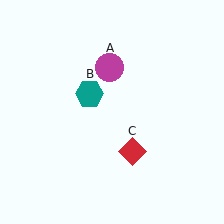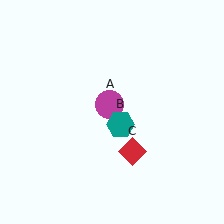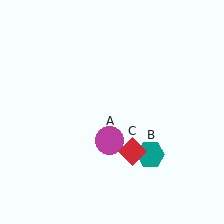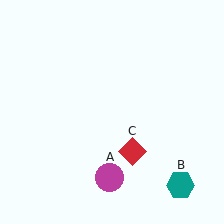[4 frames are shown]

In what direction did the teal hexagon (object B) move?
The teal hexagon (object B) moved down and to the right.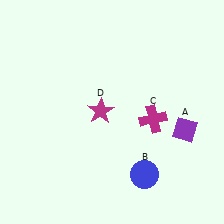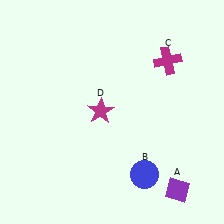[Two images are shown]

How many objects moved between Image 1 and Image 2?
2 objects moved between the two images.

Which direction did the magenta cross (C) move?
The magenta cross (C) moved up.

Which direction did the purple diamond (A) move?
The purple diamond (A) moved down.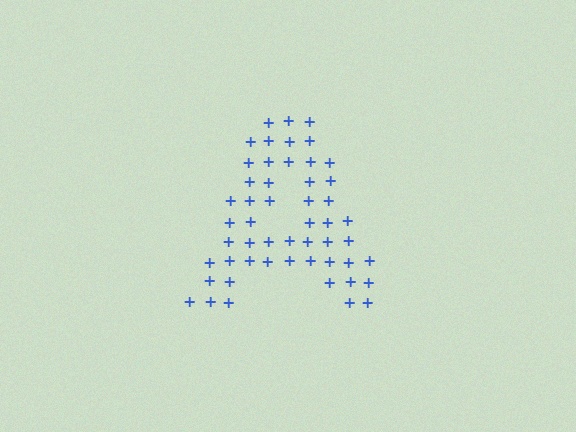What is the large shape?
The large shape is the letter A.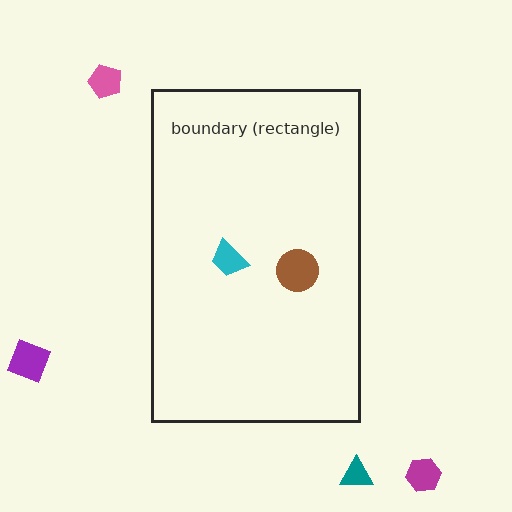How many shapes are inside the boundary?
2 inside, 4 outside.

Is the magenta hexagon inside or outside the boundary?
Outside.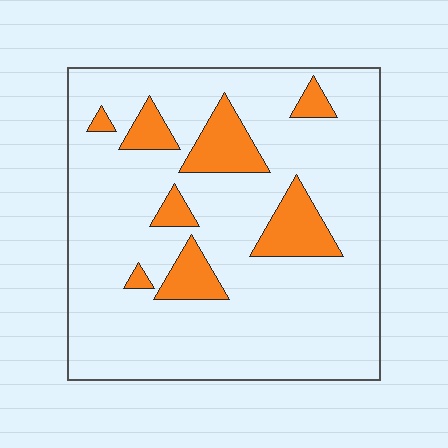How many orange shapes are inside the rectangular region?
8.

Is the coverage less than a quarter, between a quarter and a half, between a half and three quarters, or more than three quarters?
Less than a quarter.